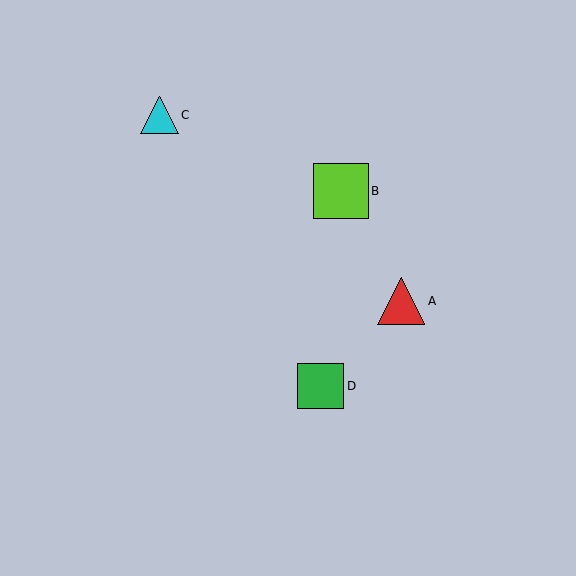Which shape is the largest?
The lime square (labeled B) is the largest.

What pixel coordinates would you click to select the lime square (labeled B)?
Click at (341, 191) to select the lime square B.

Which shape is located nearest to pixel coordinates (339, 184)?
The lime square (labeled B) at (341, 191) is nearest to that location.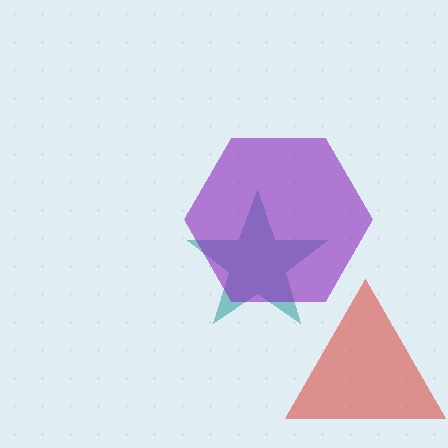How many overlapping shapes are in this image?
There are 3 overlapping shapes in the image.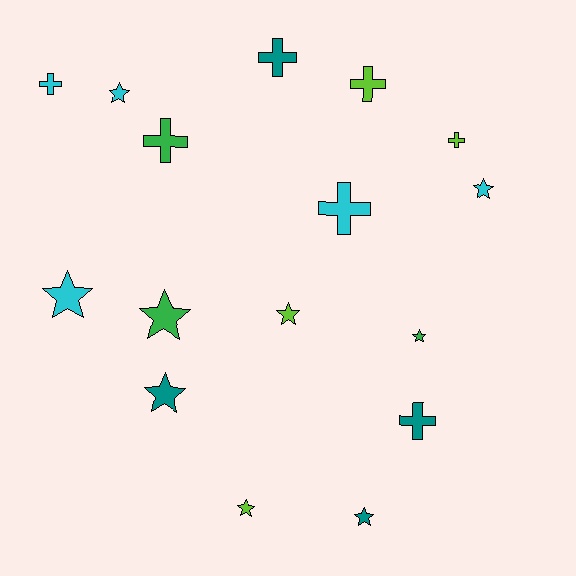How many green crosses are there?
There is 1 green cross.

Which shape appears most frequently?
Star, with 9 objects.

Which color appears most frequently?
Cyan, with 5 objects.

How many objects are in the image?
There are 16 objects.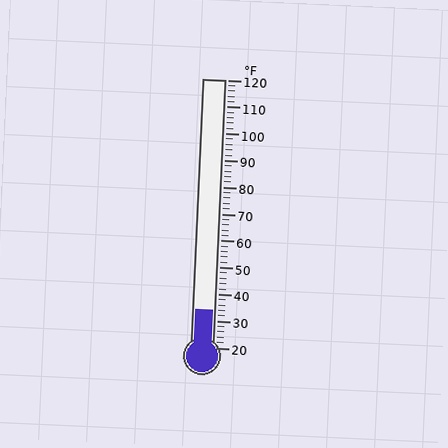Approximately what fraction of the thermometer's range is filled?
The thermometer is filled to approximately 15% of its range.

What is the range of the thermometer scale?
The thermometer scale ranges from 20°F to 120°F.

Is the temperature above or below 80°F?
The temperature is below 80°F.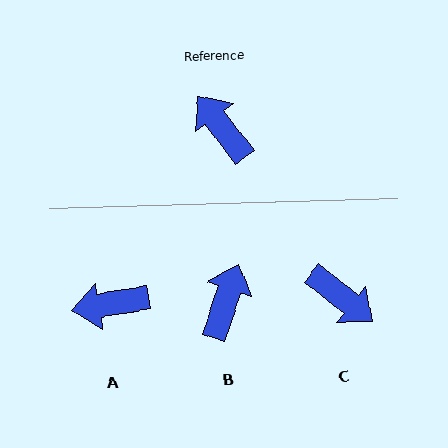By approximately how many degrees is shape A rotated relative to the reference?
Approximately 63 degrees counter-clockwise.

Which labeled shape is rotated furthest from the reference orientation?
C, about 166 degrees away.